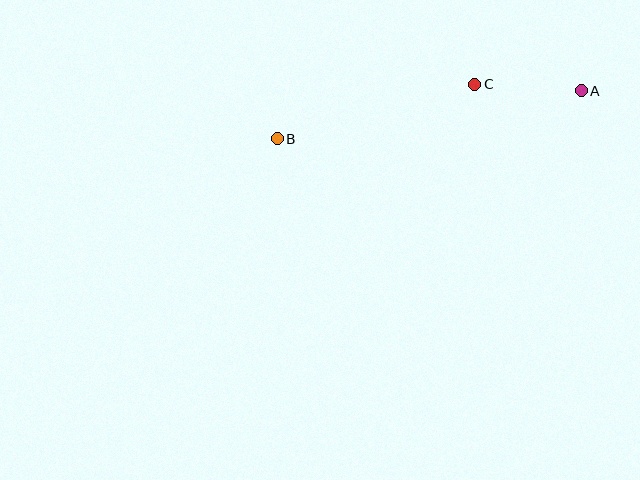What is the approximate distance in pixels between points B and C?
The distance between B and C is approximately 205 pixels.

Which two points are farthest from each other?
Points A and B are farthest from each other.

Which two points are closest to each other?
Points A and C are closest to each other.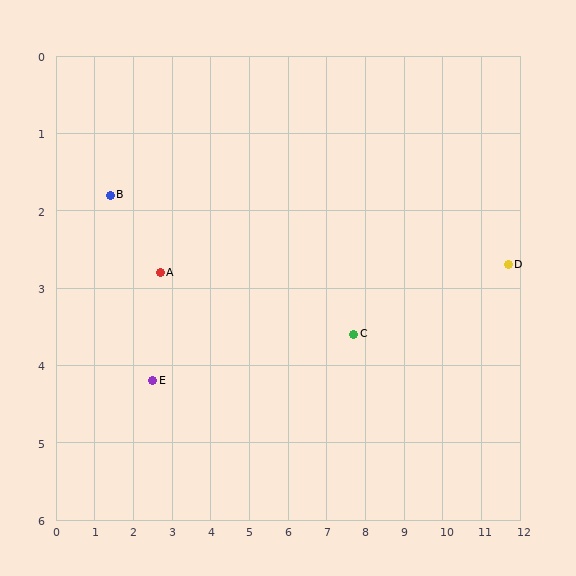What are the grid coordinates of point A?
Point A is at approximately (2.7, 2.8).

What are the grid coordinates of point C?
Point C is at approximately (7.7, 3.6).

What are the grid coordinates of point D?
Point D is at approximately (11.7, 2.7).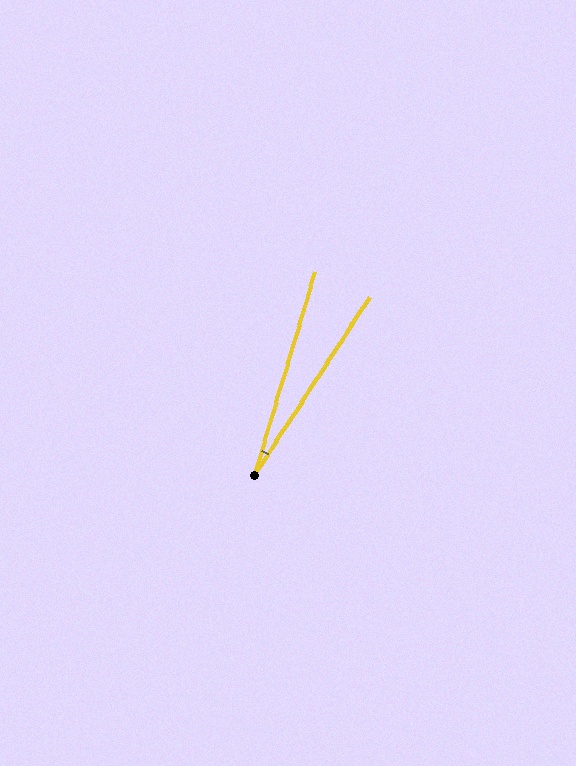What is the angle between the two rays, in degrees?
Approximately 16 degrees.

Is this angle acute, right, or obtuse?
It is acute.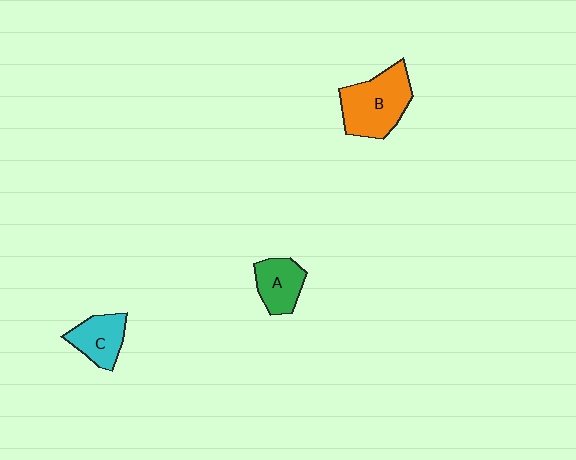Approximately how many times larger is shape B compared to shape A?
Approximately 1.7 times.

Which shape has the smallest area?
Shape A (green).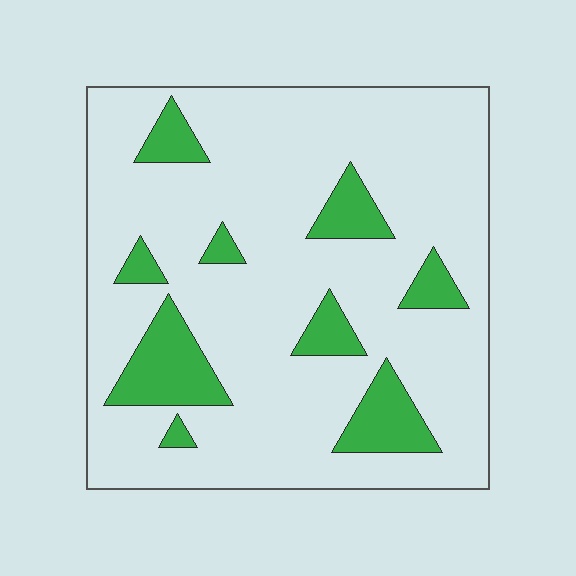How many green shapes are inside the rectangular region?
9.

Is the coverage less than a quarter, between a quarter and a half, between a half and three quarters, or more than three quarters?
Less than a quarter.